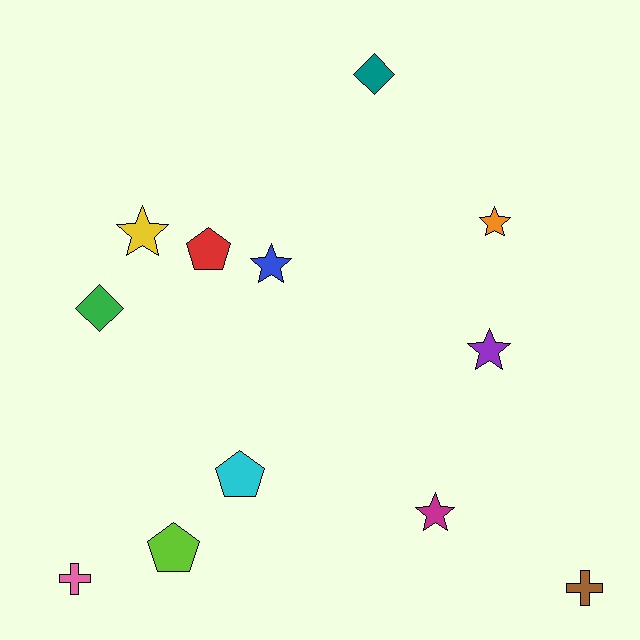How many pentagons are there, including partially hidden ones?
There are 3 pentagons.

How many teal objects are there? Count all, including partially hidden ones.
There is 1 teal object.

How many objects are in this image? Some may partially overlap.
There are 12 objects.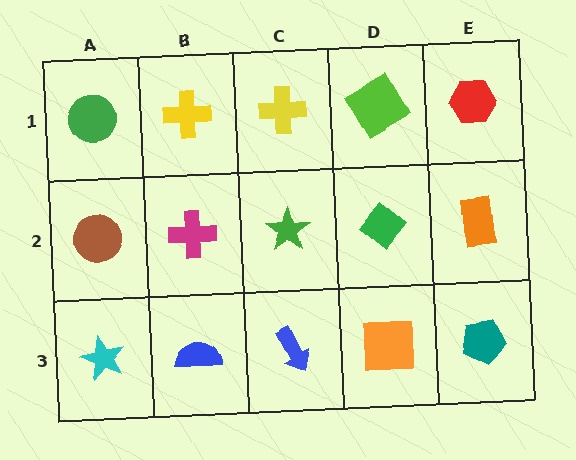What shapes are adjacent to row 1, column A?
A brown circle (row 2, column A), a yellow cross (row 1, column B).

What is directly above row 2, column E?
A red hexagon.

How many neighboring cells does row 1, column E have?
2.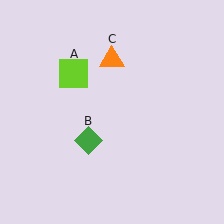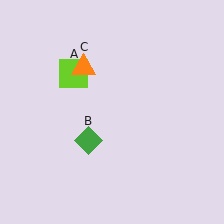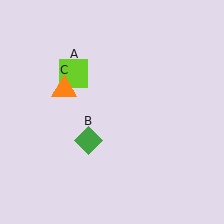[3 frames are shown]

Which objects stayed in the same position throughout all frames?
Lime square (object A) and green diamond (object B) remained stationary.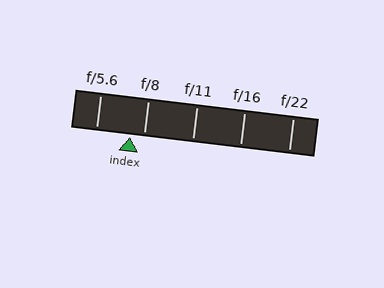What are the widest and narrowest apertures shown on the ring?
The widest aperture shown is f/5.6 and the narrowest is f/22.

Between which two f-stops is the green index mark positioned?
The index mark is between f/5.6 and f/8.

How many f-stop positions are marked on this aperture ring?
There are 5 f-stop positions marked.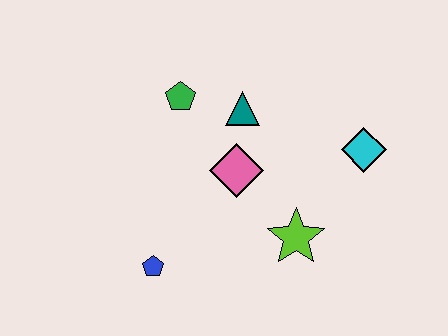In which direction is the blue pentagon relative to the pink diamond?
The blue pentagon is below the pink diamond.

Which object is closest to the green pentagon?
The teal triangle is closest to the green pentagon.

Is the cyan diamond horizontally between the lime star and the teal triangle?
No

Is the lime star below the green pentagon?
Yes